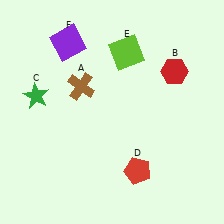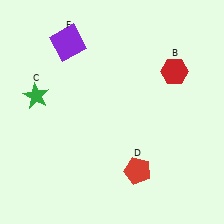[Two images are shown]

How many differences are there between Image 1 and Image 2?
There are 2 differences between the two images.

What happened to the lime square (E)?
The lime square (E) was removed in Image 2. It was in the top-right area of Image 1.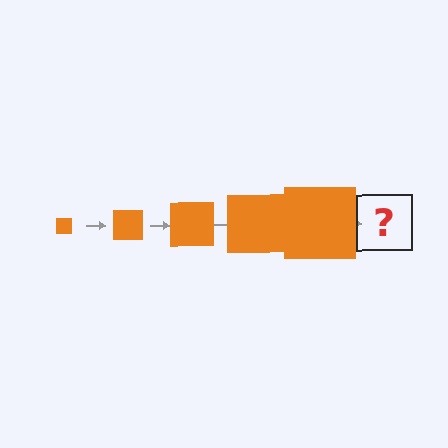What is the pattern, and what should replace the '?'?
The pattern is that the square gets progressively larger each step. The '?' should be an orange square, larger than the previous one.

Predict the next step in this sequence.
The next step is an orange square, larger than the previous one.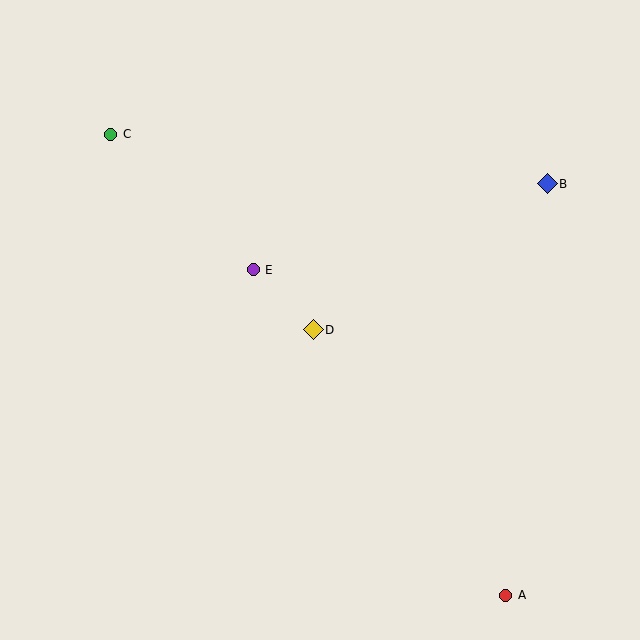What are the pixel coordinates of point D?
Point D is at (313, 330).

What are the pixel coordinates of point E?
Point E is at (253, 270).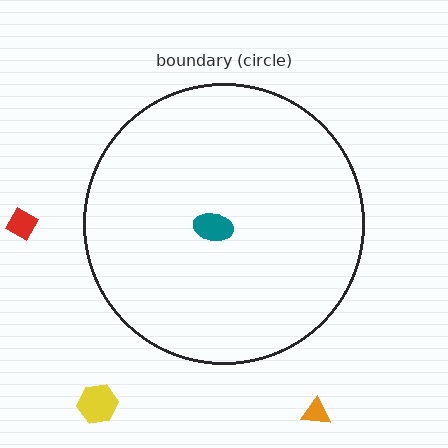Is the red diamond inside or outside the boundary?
Outside.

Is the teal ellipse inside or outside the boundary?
Inside.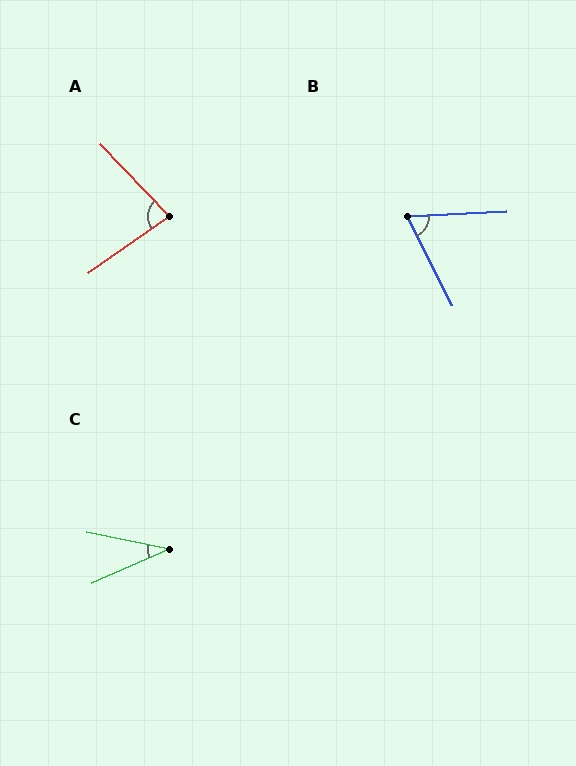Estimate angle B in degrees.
Approximately 66 degrees.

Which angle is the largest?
A, at approximately 81 degrees.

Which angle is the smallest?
C, at approximately 35 degrees.